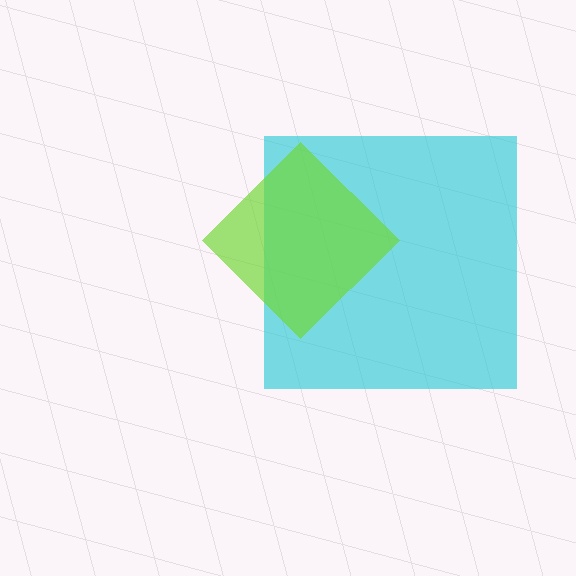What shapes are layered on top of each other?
The layered shapes are: a cyan square, a lime diamond.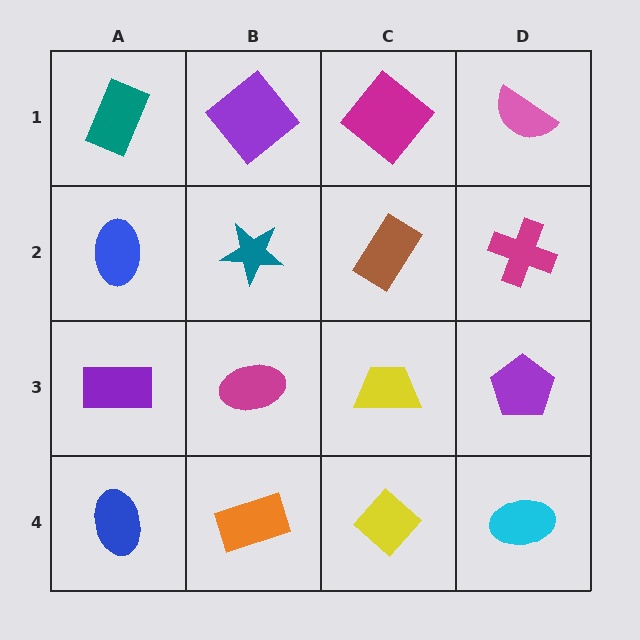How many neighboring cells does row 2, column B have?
4.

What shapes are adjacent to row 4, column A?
A purple rectangle (row 3, column A), an orange rectangle (row 4, column B).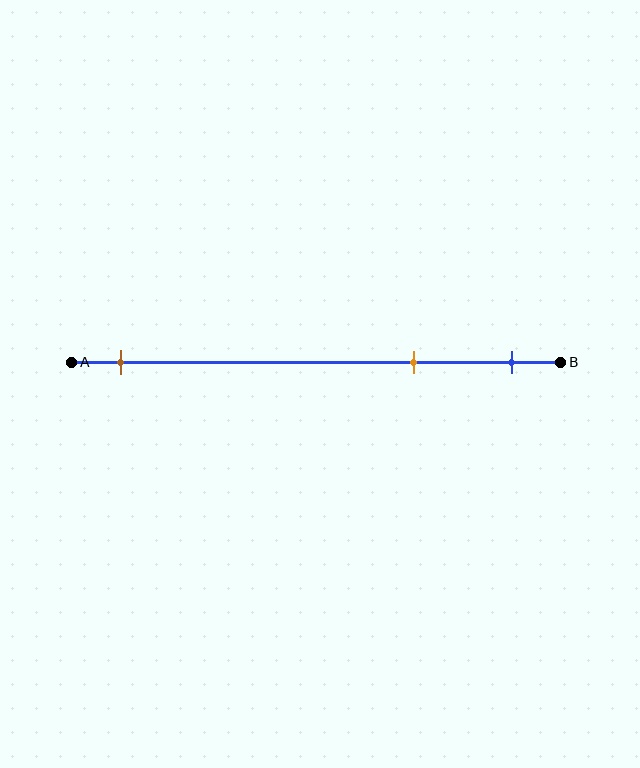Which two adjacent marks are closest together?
The orange and blue marks are the closest adjacent pair.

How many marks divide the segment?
There are 3 marks dividing the segment.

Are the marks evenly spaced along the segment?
No, the marks are not evenly spaced.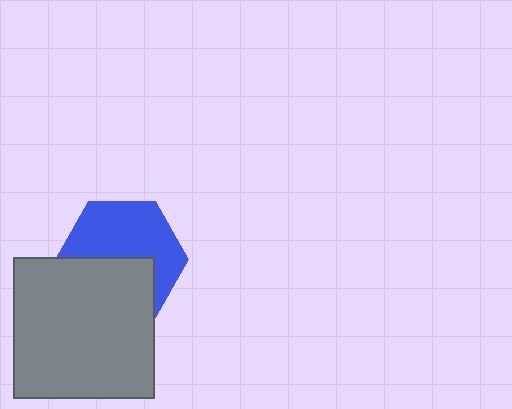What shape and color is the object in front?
The object in front is a gray square.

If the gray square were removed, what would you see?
You would see the complete blue hexagon.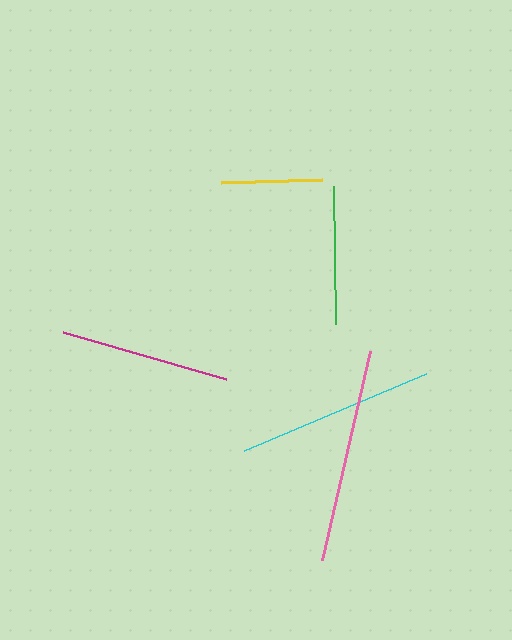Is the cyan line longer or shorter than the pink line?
The pink line is longer than the cyan line.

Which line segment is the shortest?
The yellow line is the shortest at approximately 101 pixels.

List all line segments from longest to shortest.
From longest to shortest: pink, cyan, magenta, green, yellow.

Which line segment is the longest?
The pink line is the longest at approximately 215 pixels.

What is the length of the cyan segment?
The cyan segment is approximately 198 pixels long.